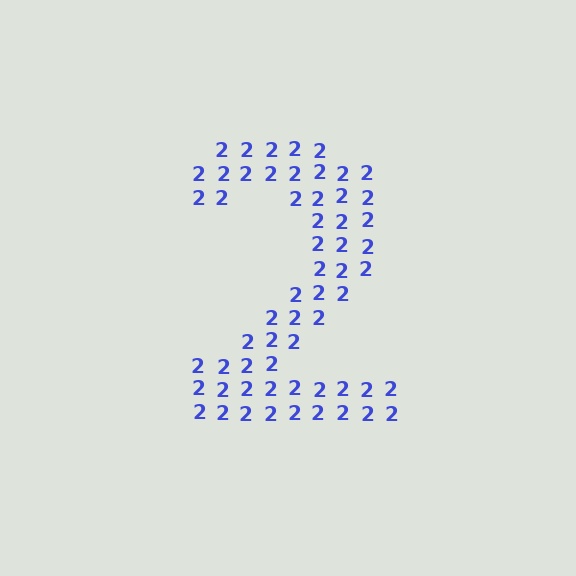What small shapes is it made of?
It is made of small digit 2's.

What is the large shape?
The large shape is the digit 2.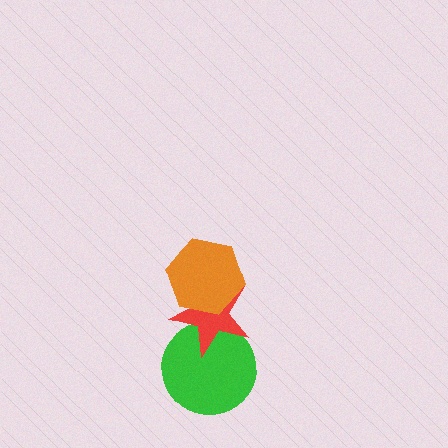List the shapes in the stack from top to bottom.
From top to bottom: the orange hexagon, the red star, the green circle.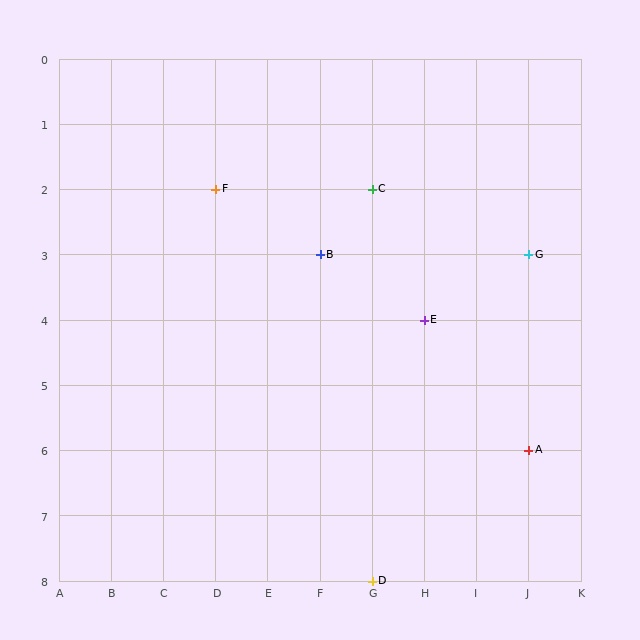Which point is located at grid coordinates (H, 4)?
Point E is at (H, 4).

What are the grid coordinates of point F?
Point F is at grid coordinates (D, 2).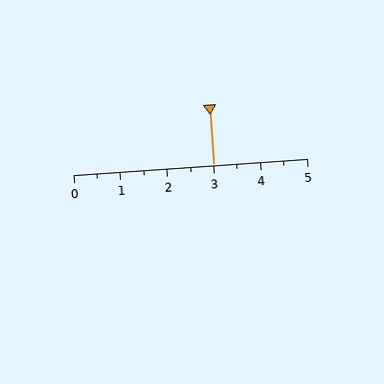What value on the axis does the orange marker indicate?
The marker indicates approximately 3.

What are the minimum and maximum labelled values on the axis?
The axis runs from 0 to 5.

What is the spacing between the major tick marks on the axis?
The major ticks are spaced 1 apart.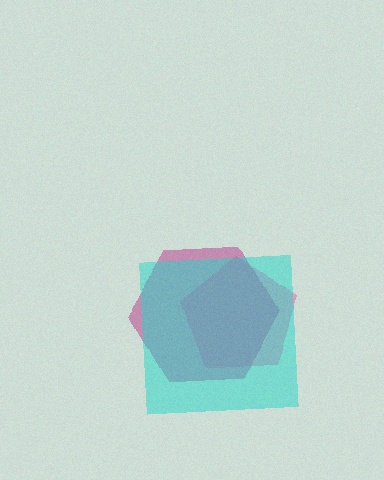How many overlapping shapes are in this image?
There are 3 overlapping shapes in the image.